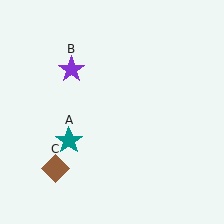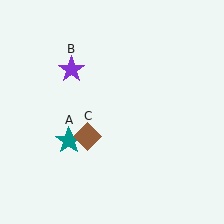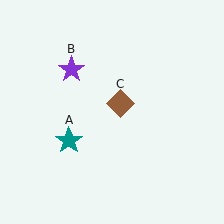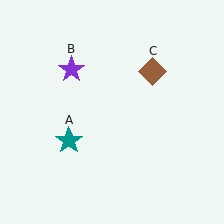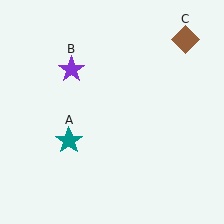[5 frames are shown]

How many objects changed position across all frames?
1 object changed position: brown diamond (object C).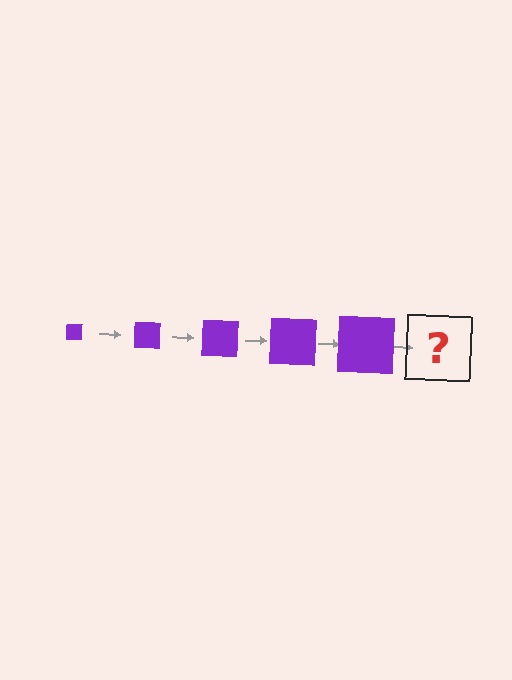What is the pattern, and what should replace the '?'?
The pattern is that the square gets progressively larger each step. The '?' should be a purple square, larger than the previous one.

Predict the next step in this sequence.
The next step is a purple square, larger than the previous one.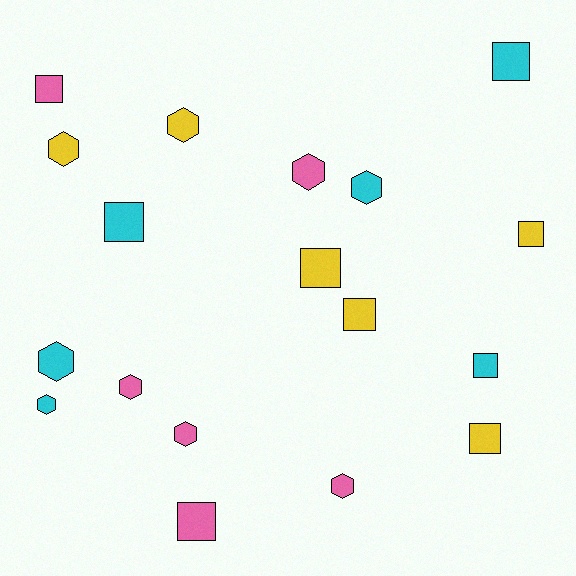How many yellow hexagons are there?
There are 2 yellow hexagons.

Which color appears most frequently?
Cyan, with 6 objects.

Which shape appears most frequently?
Square, with 9 objects.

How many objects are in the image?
There are 18 objects.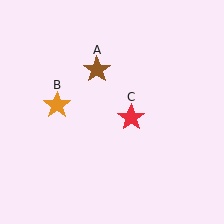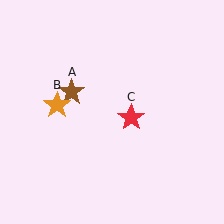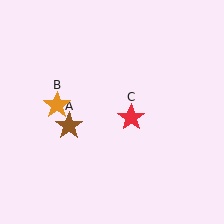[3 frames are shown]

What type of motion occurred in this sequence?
The brown star (object A) rotated counterclockwise around the center of the scene.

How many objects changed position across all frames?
1 object changed position: brown star (object A).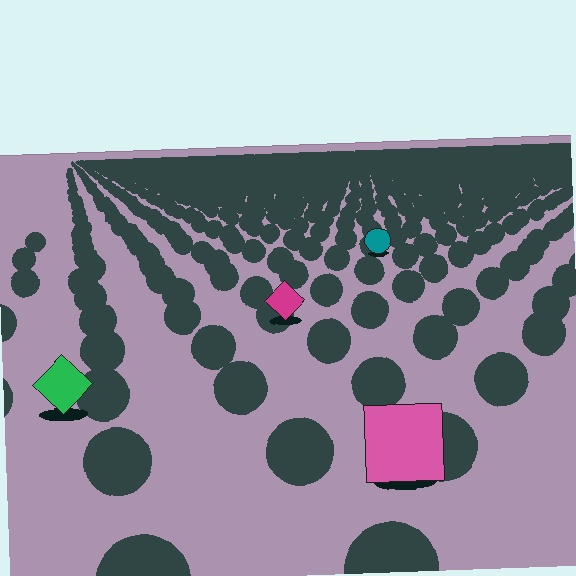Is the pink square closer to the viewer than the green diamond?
Yes. The pink square is closer — you can tell from the texture gradient: the ground texture is coarser near it.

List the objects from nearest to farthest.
From nearest to farthest: the pink square, the green diamond, the magenta diamond, the teal circle.